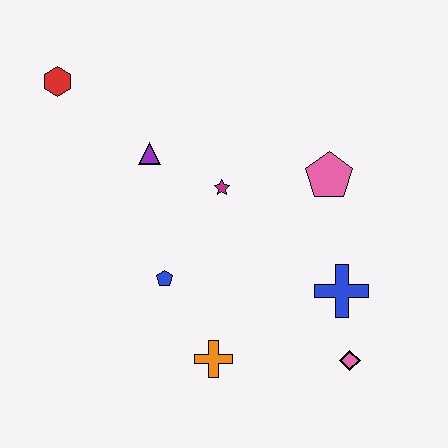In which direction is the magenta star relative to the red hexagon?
The magenta star is to the right of the red hexagon.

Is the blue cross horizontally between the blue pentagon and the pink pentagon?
No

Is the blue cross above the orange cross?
Yes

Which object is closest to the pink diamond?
The blue cross is closest to the pink diamond.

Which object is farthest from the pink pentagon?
The red hexagon is farthest from the pink pentagon.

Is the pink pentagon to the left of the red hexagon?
No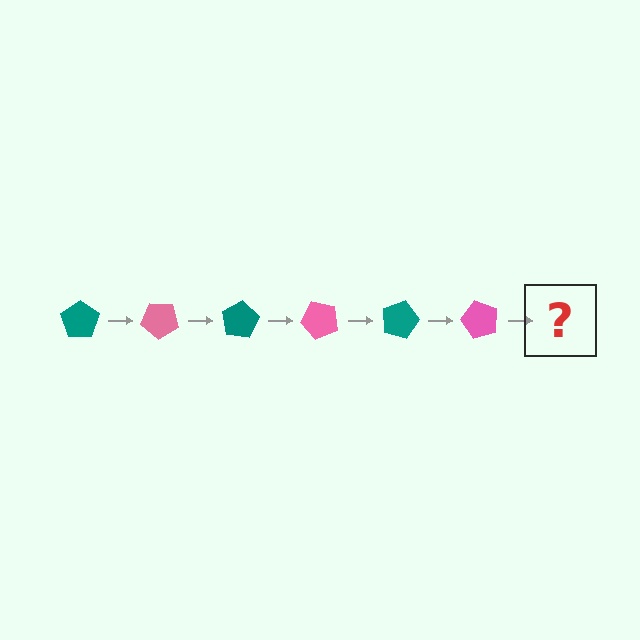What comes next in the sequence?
The next element should be a teal pentagon, rotated 240 degrees from the start.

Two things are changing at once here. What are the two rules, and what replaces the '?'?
The two rules are that it rotates 40 degrees each step and the color cycles through teal and pink. The '?' should be a teal pentagon, rotated 240 degrees from the start.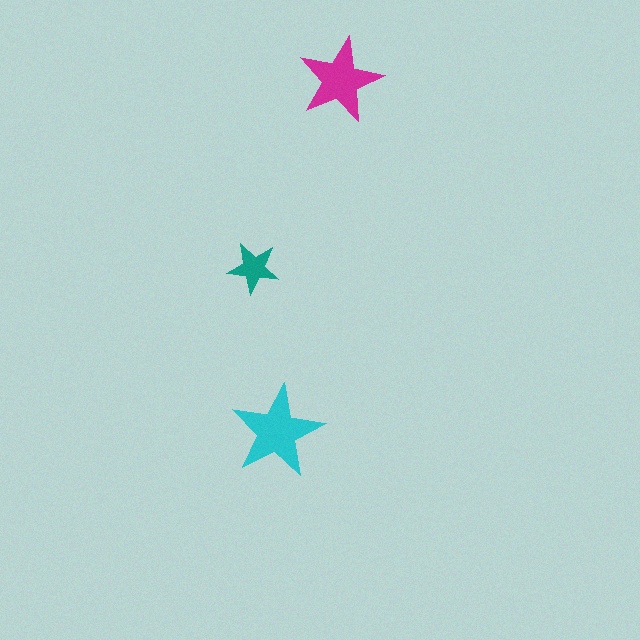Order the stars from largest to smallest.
the cyan one, the magenta one, the teal one.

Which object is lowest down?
The cyan star is bottommost.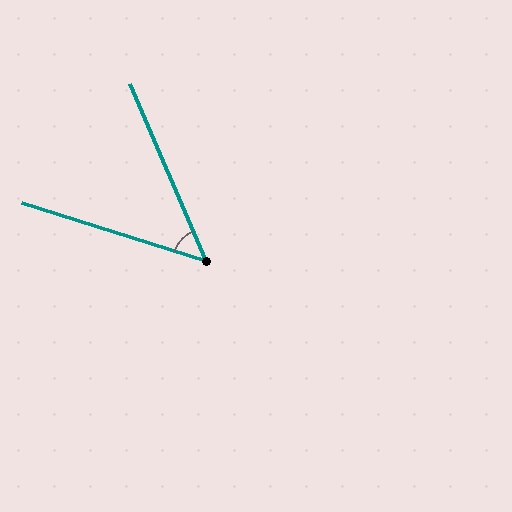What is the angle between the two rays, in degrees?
Approximately 49 degrees.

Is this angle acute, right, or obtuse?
It is acute.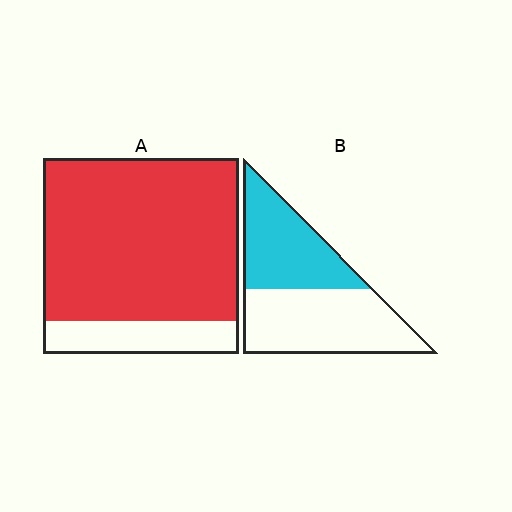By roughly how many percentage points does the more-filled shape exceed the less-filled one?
By roughly 40 percentage points (A over B).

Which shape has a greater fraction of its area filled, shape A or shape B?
Shape A.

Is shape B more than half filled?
No.